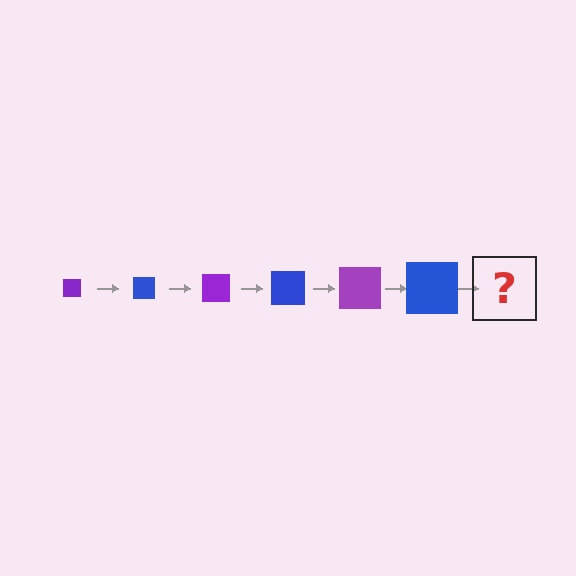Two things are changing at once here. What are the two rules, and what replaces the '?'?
The two rules are that the square grows larger each step and the color cycles through purple and blue. The '?' should be a purple square, larger than the previous one.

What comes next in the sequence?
The next element should be a purple square, larger than the previous one.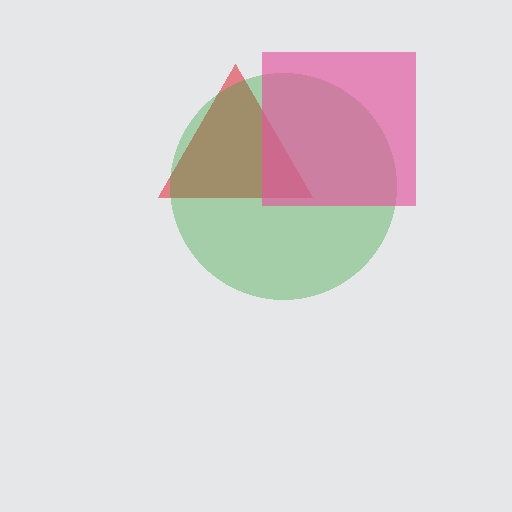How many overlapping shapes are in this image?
There are 3 overlapping shapes in the image.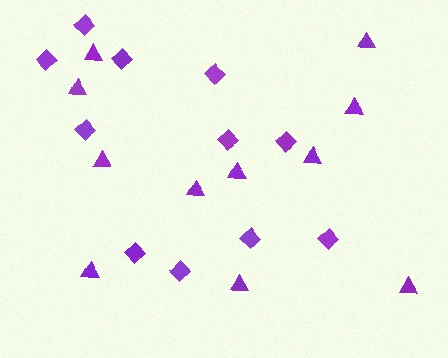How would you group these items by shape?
There are 2 groups: one group of diamonds (11) and one group of triangles (11).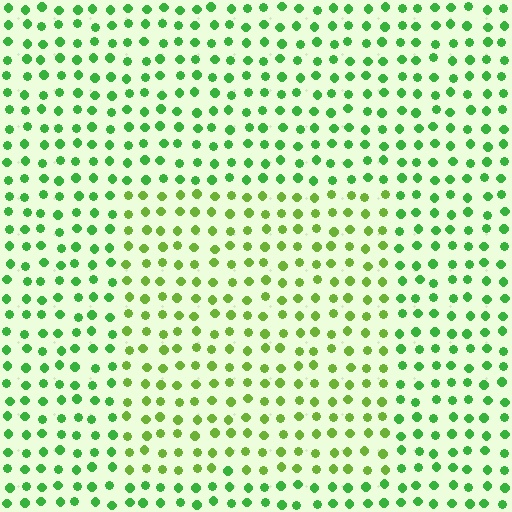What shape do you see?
I see a rectangle.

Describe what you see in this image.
The image is filled with small green elements in a uniform arrangement. A rectangle-shaped region is visible where the elements are tinted to a slightly different hue, forming a subtle color boundary.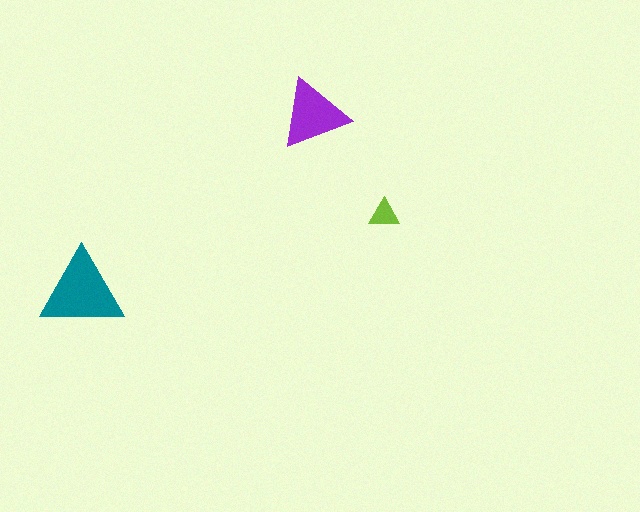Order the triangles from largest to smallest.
the teal one, the purple one, the lime one.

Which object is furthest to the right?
The lime triangle is rightmost.